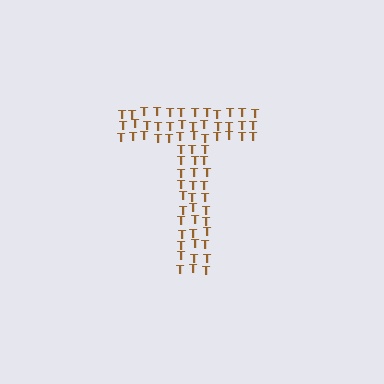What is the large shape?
The large shape is the letter T.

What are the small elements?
The small elements are letter T's.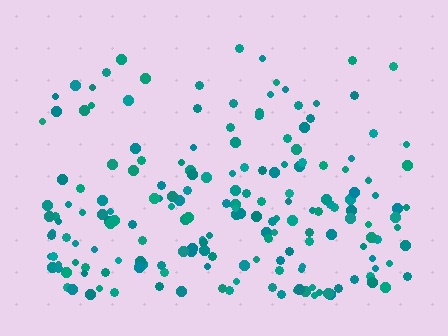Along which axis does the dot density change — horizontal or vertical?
Vertical.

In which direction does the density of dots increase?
From top to bottom, with the bottom side densest.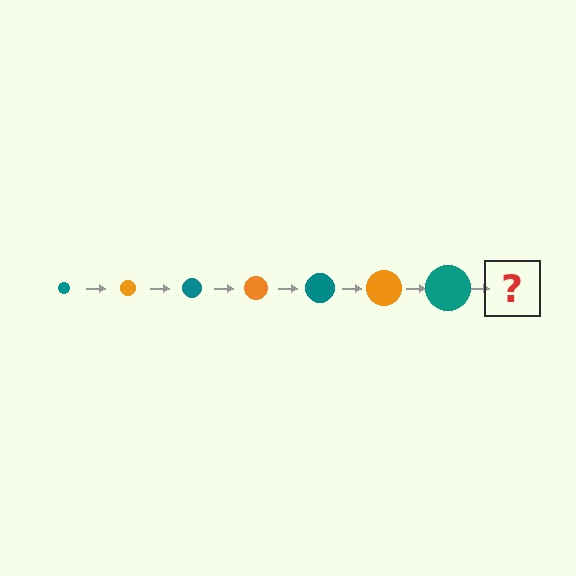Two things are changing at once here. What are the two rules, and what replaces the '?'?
The two rules are that the circle grows larger each step and the color cycles through teal and orange. The '?' should be an orange circle, larger than the previous one.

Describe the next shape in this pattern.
It should be an orange circle, larger than the previous one.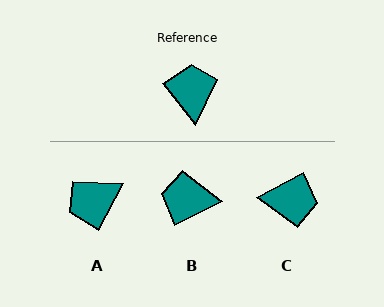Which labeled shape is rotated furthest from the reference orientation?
A, about 114 degrees away.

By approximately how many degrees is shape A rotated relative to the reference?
Approximately 114 degrees counter-clockwise.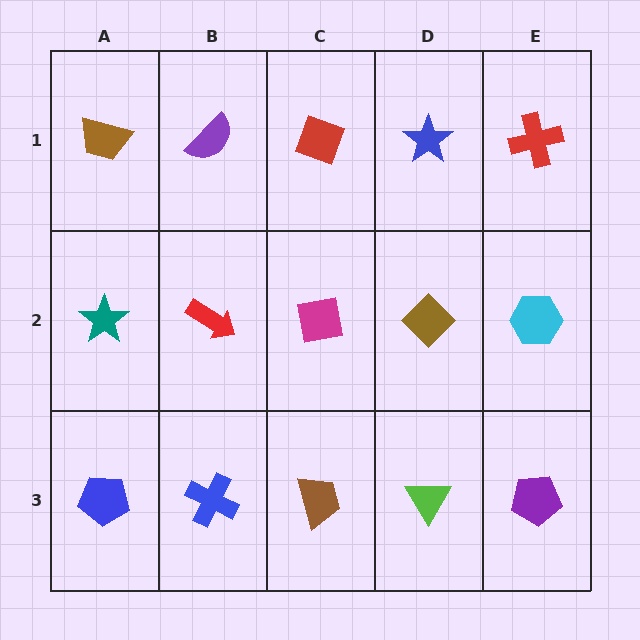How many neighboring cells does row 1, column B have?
3.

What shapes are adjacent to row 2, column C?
A red diamond (row 1, column C), a brown trapezoid (row 3, column C), a red arrow (row 2, column B), a brown diamond (row 2, column D).